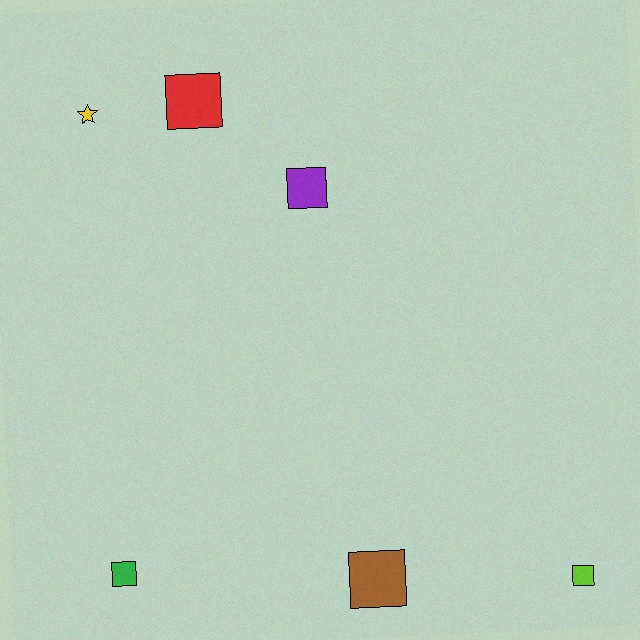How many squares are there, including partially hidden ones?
There are 5 squares.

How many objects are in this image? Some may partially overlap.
There are 6 objects.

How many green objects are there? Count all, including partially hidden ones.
There is 1 green object.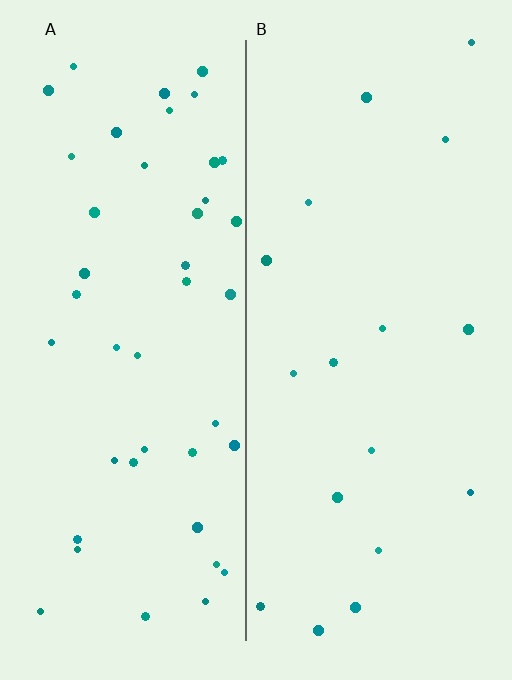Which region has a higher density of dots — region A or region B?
A (the left).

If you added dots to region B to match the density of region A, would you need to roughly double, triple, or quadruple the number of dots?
Approximately triple.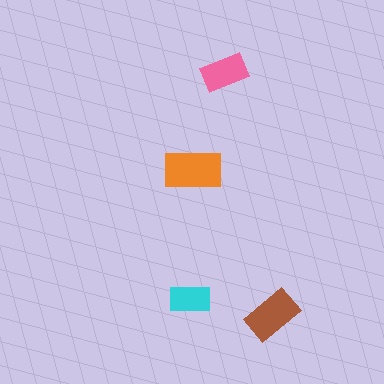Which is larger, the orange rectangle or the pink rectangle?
The orange one.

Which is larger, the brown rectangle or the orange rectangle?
The orange one.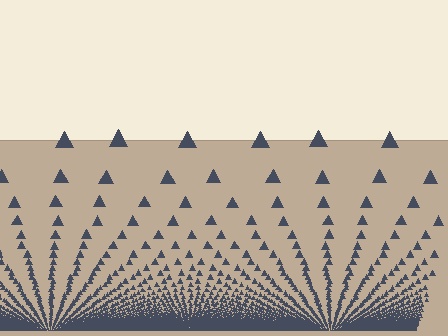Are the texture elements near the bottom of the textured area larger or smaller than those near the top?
Smaller. The gradient is inverted — elements near the bottom are smaller and denser.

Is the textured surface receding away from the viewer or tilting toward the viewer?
The surface appears to tilt toward the viewer. Texture elements get larger and sparser toward the top.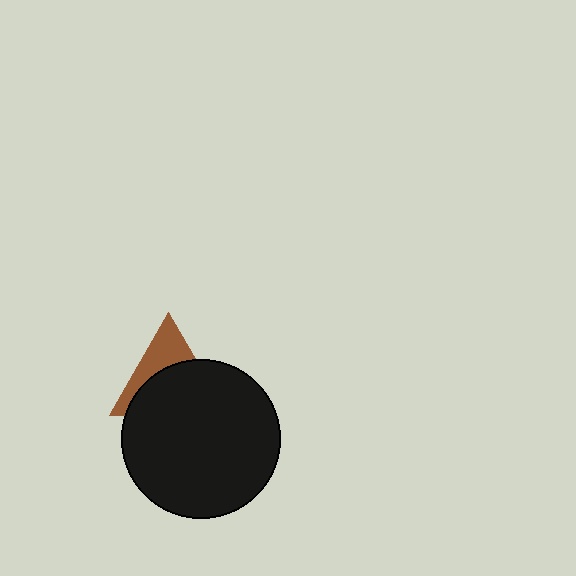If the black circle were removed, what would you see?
You would see the complete brown triangle.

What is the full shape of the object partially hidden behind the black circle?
The partially hidden object is a brown triangle.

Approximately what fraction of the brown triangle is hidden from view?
Roughly 61% of the brown triangle is hidden behind the black circle.